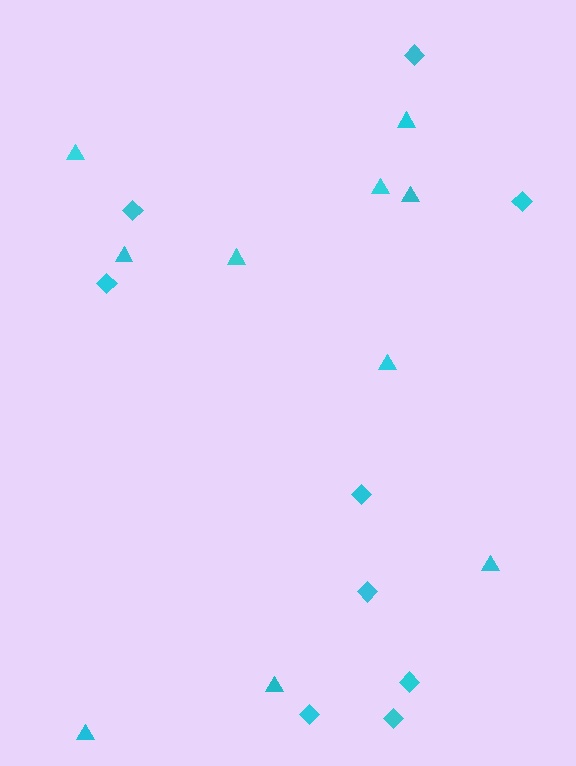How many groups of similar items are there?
There are 2 groups: one group of triangles (10) and one group of diamonds (9).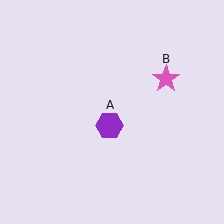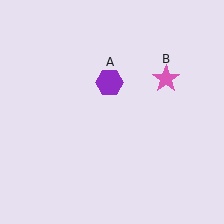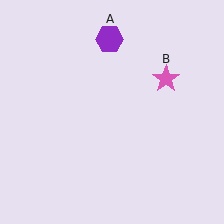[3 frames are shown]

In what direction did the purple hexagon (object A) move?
The purple hexagon (object A) moved up.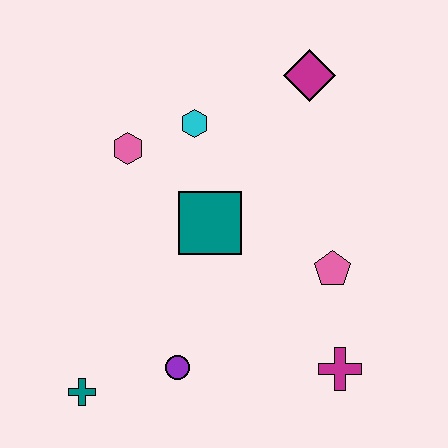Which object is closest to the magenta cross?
The pink pentagon is closest to the magenta cross.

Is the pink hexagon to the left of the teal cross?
No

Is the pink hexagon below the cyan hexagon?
Yes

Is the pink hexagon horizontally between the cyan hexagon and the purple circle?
No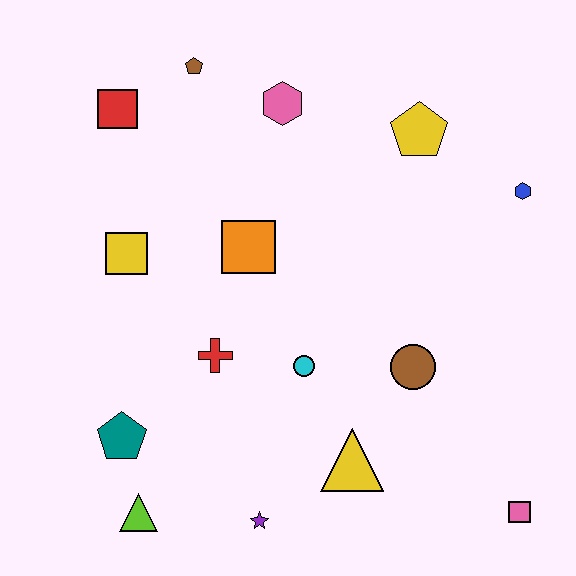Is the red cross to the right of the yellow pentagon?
No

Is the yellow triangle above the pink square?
Yes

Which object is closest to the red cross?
The cyan circle is closest to the red cross.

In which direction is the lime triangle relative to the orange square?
The lime triangle is below the orange square.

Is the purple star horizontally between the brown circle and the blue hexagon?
No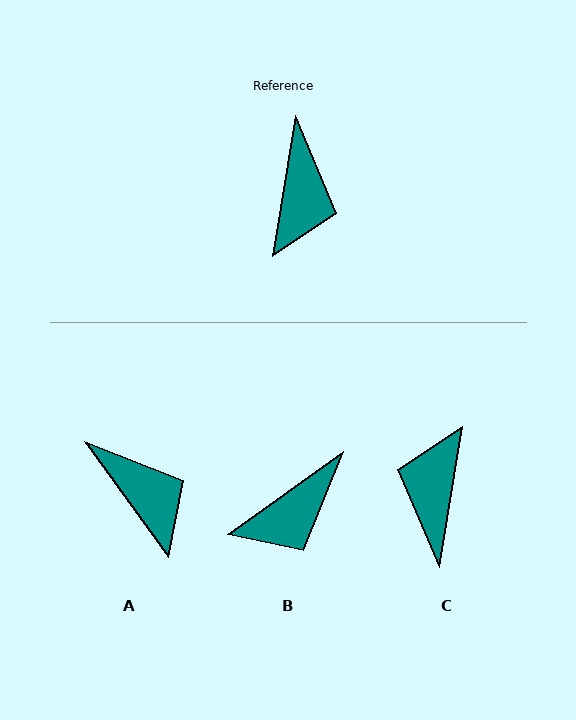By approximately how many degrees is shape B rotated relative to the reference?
Approximately 45 degrees clockwise.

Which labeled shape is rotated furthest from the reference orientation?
C, about 180 degrees away.